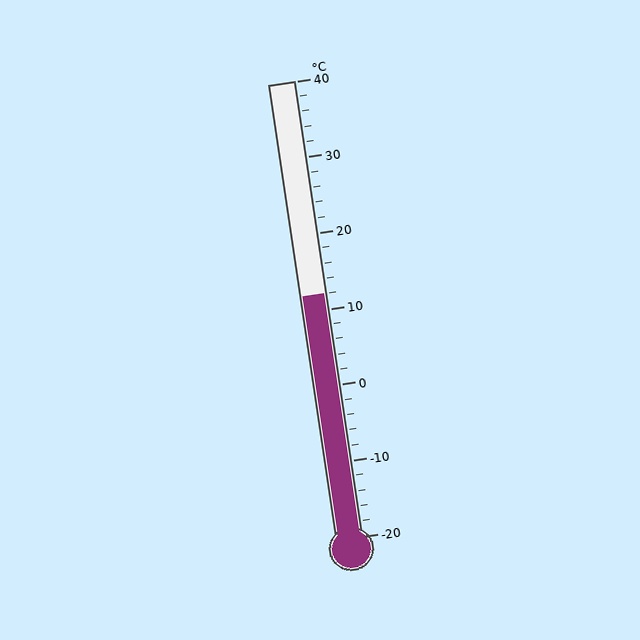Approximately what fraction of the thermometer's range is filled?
The thermometer is filled to approximately 55% of its range.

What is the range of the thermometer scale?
The thermometer scale ranges from -20°C to 40°C.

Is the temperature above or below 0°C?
The temperature is above 0°C.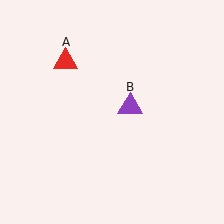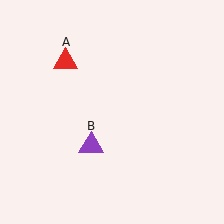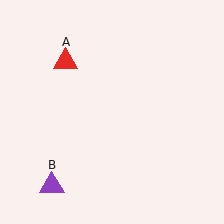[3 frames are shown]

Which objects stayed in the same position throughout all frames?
Red triangle (object A) remained stationary.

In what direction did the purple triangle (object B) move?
The purple triangle (object B) moved down and to the left.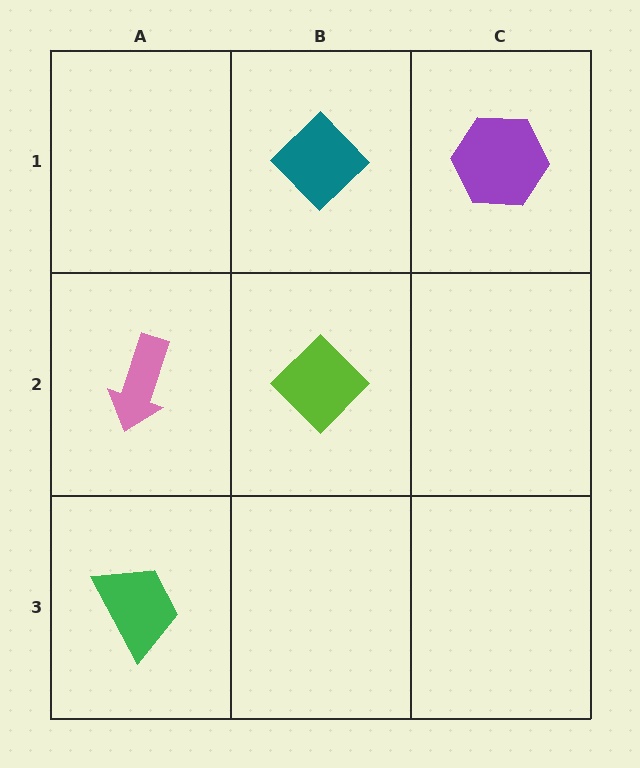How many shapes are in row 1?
2 shapes.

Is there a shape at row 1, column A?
No, that cell is empty.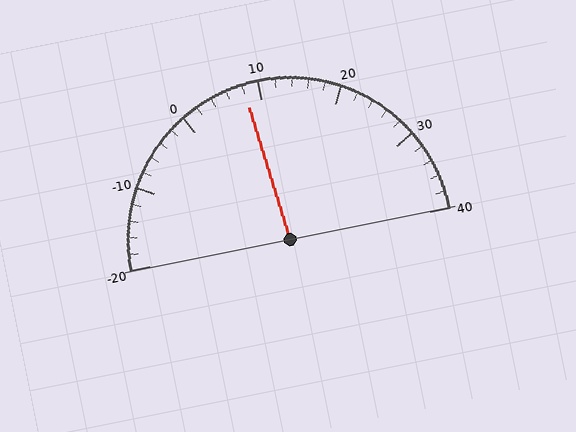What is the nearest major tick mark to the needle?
The nearest major tick mark is 10.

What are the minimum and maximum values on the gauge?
The gauge ranges from -20 to 40.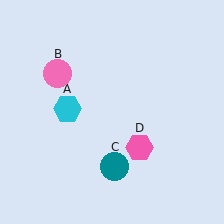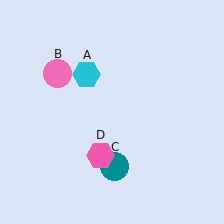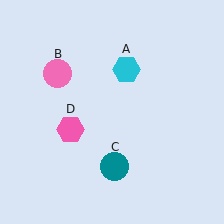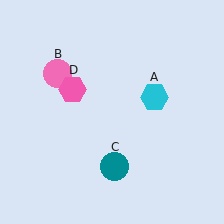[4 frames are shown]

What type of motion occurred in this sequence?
The cyan hexagon (object A), pink hexagon (object D) rotated clockwise around the center of the scene.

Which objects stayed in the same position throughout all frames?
Pink circle (object B) and teal circle (object C) remained stationary.